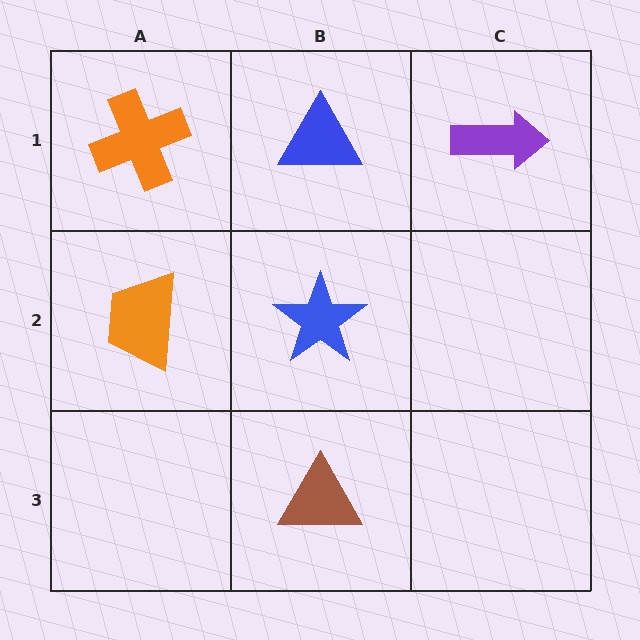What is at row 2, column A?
An orange trapezoid.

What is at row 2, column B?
A blue star.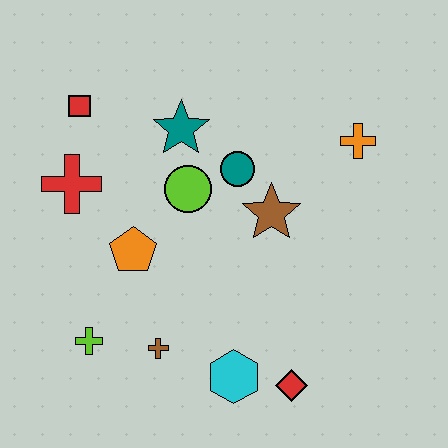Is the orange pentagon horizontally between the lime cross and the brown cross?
Yes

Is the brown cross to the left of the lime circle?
Yes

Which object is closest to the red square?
The red cross is closest to the red square.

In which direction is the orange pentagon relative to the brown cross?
The orange pentagon is above the brown cross.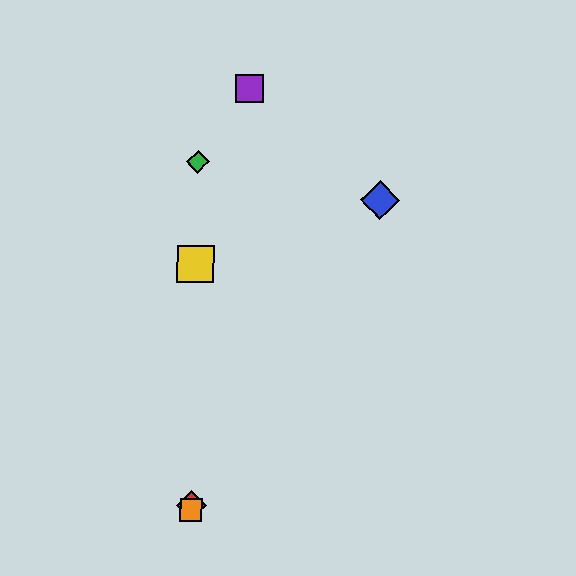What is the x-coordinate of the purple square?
The purple square is at x≈250.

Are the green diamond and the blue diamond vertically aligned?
No, the green diamond is at x≈198 and the blue diamond is at x≈380.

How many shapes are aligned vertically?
4 shapes (the red diamond, the green diamond, the yellow square, the orange square) are aligned vertically.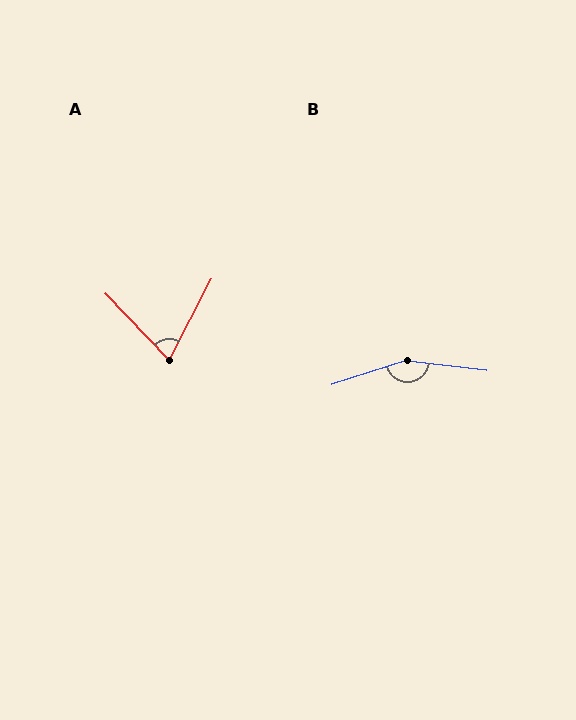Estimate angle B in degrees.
Approximately 155 degrees.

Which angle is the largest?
B, at approximately 155 degrees.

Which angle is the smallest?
A, at approximately 72 degrees.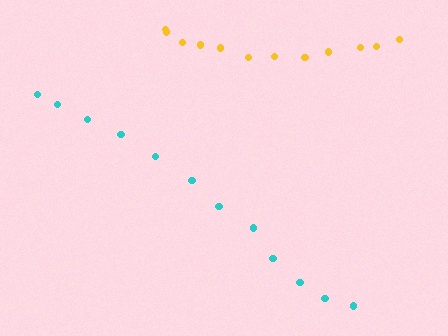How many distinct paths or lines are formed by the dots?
There are 2 distinct paths.